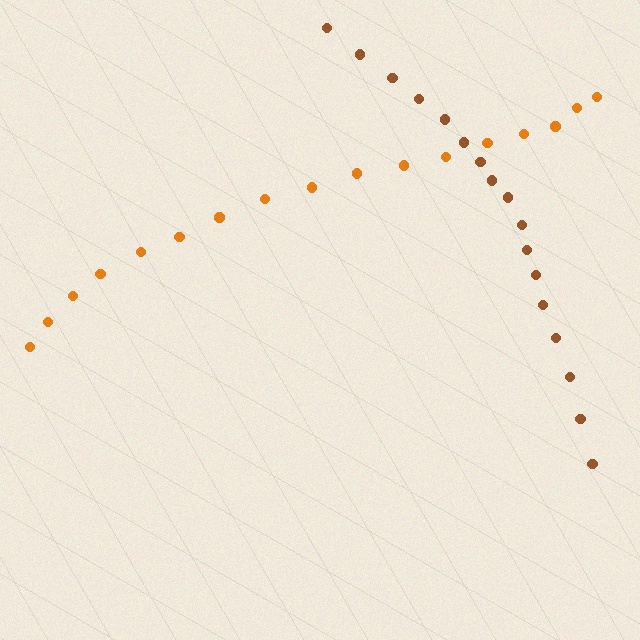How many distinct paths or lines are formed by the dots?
There are 2 distinct paths.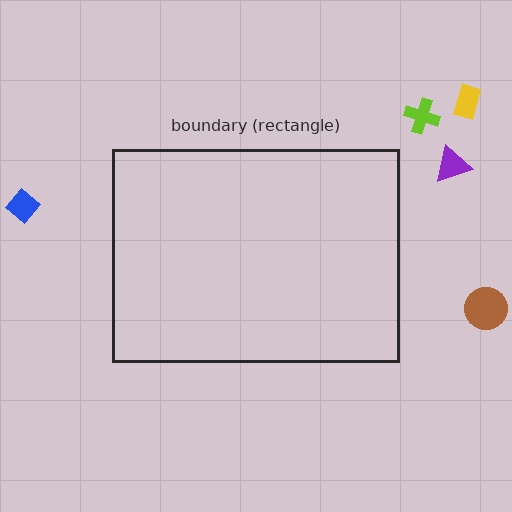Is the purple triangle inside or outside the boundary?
Outside.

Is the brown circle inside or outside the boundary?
Outside.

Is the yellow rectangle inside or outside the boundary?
Outside.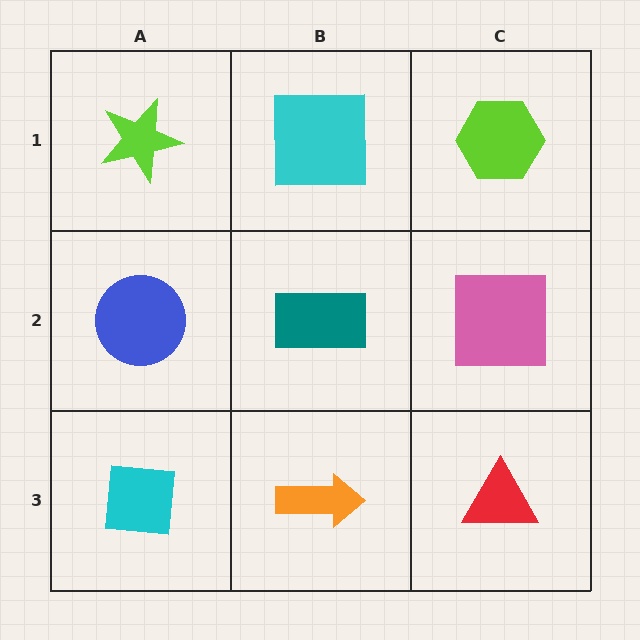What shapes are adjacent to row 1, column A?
A blue circle (row 2, column A), a cyan square (row 1, column B).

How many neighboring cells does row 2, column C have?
3.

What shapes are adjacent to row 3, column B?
A teal rectangle (row 2, column B), a cyan square (row 3, column A), a red triangle (row 3, column C).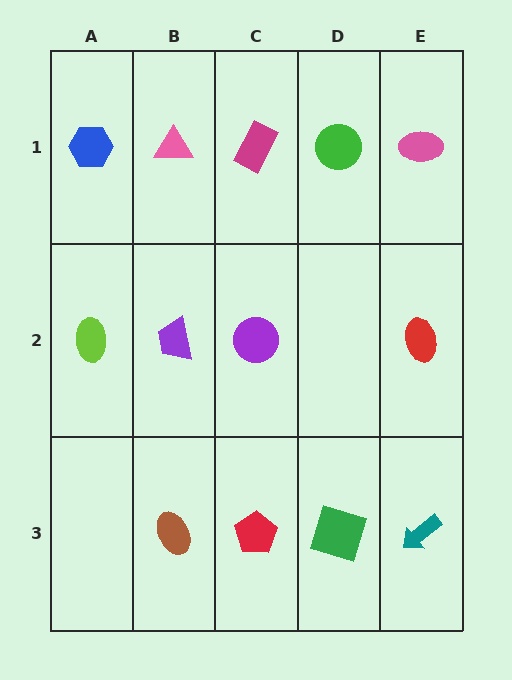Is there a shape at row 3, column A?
No, that cell is empty.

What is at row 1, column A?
A blue hexagon.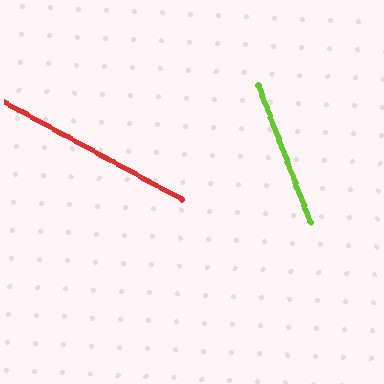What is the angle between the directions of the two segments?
Approximately 41 degrees.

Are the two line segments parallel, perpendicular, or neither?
Neither parallel nor perpendicular — they differ by about 41°.